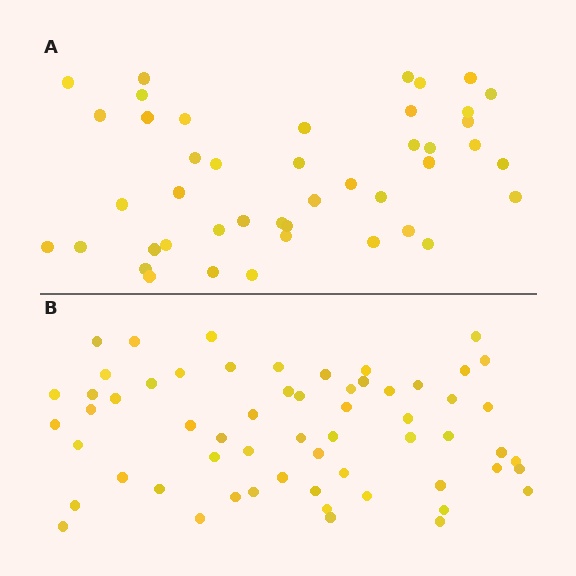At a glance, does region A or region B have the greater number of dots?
Region B (the bottom region) has more dots.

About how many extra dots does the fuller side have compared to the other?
Region B has approximately 15 more dots than region A.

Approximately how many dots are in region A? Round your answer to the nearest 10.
About 40 dots. (The exact count is 44, which rounds to 40.)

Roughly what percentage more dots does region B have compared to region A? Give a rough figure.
About 35% more.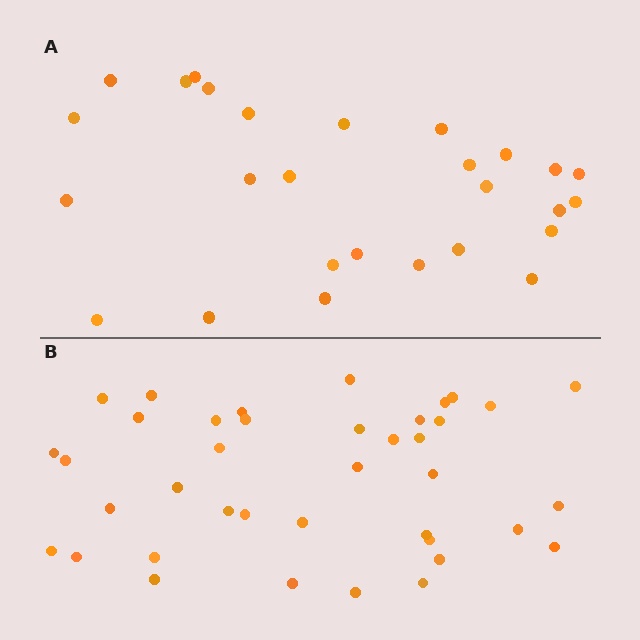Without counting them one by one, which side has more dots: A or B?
Region B (the bottom region) has more dots.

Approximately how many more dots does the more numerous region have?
Region B has roughly 12 or so more dots than region A.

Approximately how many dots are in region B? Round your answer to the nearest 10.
About 40 dots. (The exact count is 39, which rounds to 40.)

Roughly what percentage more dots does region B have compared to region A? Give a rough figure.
About 45% more.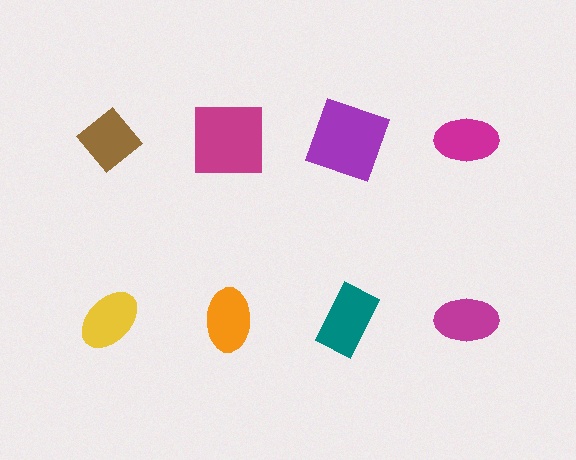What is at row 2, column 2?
An orange ellipse.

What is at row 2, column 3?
A teal rectangle.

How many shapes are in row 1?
4 shapes.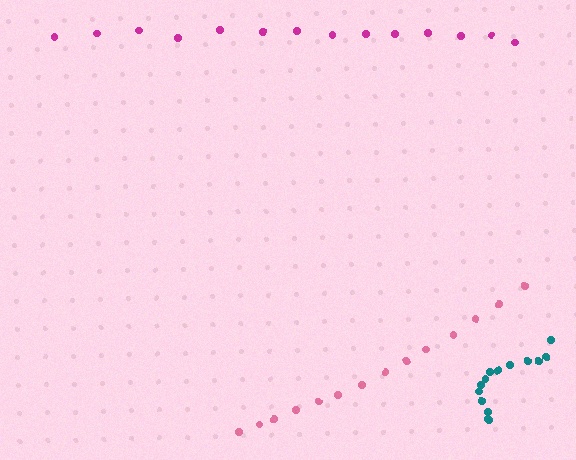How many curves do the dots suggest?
There are 3 distinct paths.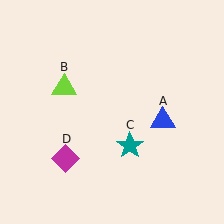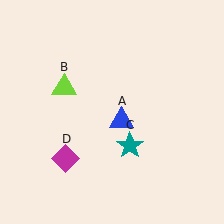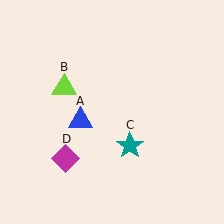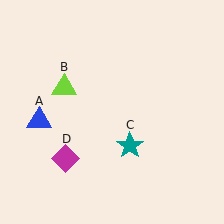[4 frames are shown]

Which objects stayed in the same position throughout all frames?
Lime triangle (object B) and teal star (object C) and magenta diamond (object D) remained stationary.